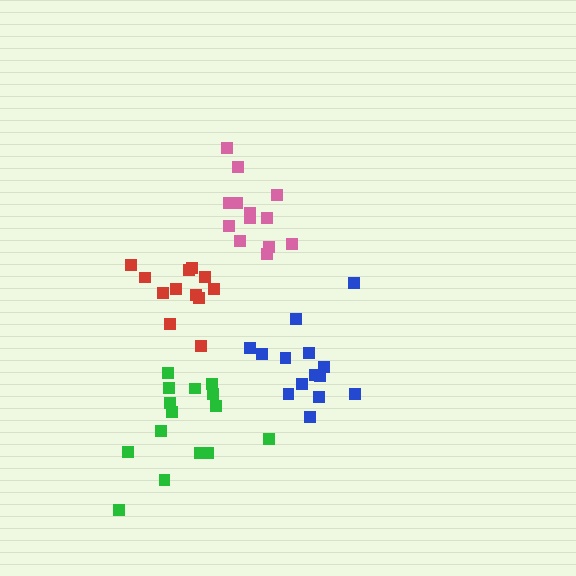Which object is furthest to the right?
The blue cluster is rightmost.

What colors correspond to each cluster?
The clusters are colored: red, blue, pink, green.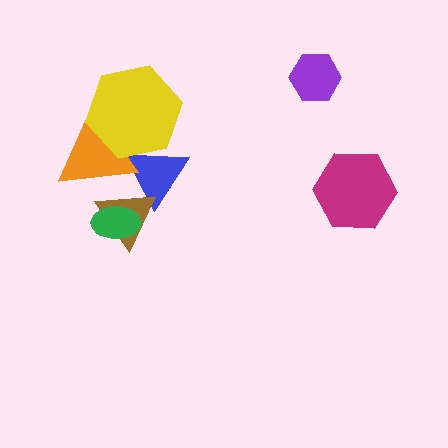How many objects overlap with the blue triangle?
3 objects overlap with the blue triangle.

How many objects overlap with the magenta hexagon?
0 objects overlap with the magenta hexagon.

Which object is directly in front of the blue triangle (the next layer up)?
The brown triangle is directly in front of the blue triangle.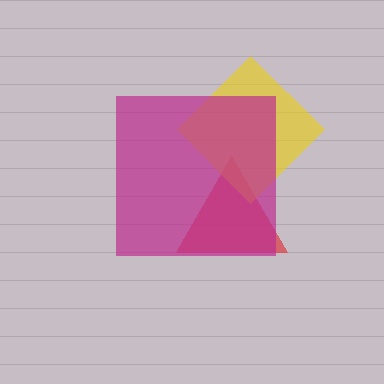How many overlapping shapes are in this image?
There are 3 overlapping shapes in the image.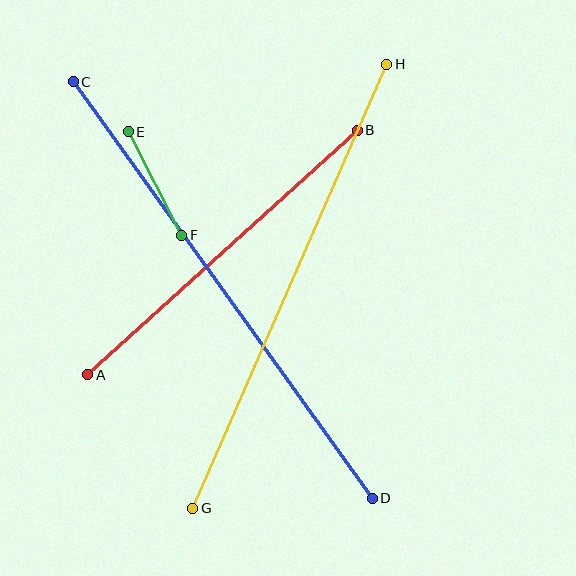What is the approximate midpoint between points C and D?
The midpoint is at approximately (223, 290) pixels.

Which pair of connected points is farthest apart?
Points C and D are farthest apart.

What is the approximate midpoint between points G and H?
The midpoint is at approximately (290, 286) pixels.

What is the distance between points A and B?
The distance is approximately 364 pixels.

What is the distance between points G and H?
The distance is approximately 485 pixels.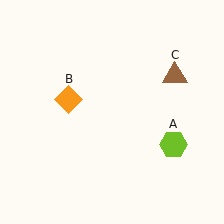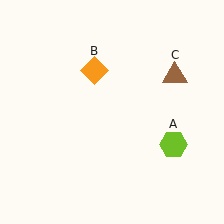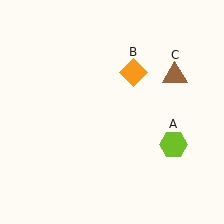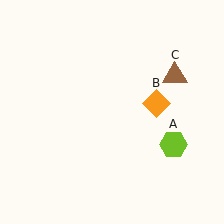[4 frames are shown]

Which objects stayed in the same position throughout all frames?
Lime hexagon (object A) and brown triangle (object C) remained stationary.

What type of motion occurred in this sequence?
The orange diamond (object B) rotated clockwise around the center of the scene.